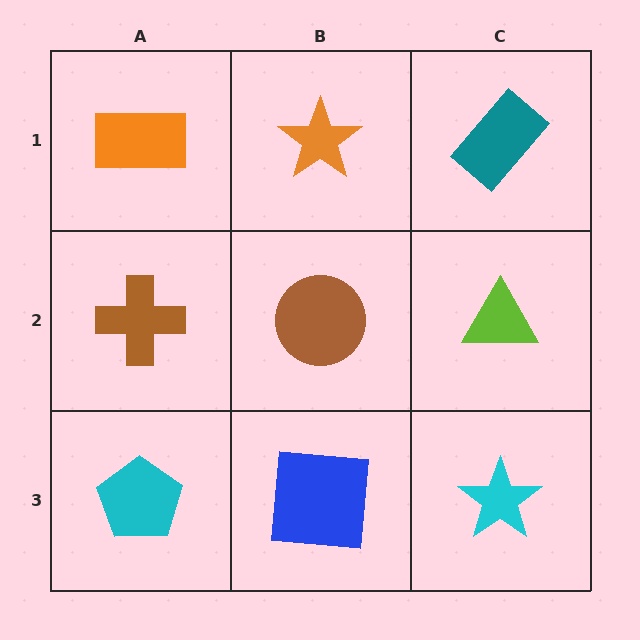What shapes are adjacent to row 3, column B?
A brown circle (row 2, column B), a cyan pentagon (row 3, column A), a cyan star (row 3, column C).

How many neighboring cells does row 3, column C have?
2.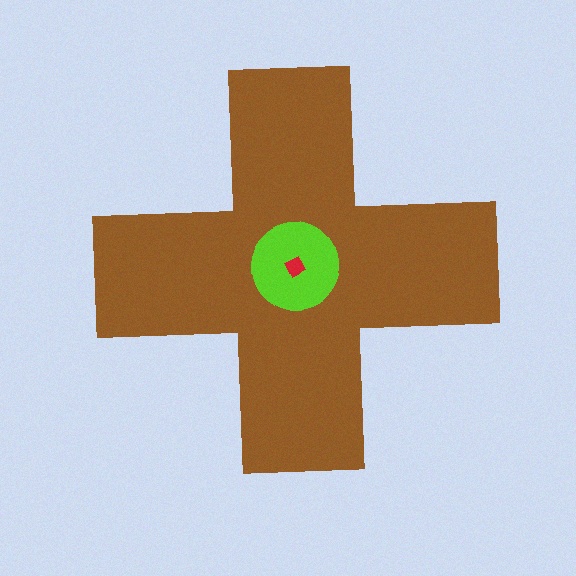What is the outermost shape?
The brown cross.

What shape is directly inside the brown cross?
The lime circle.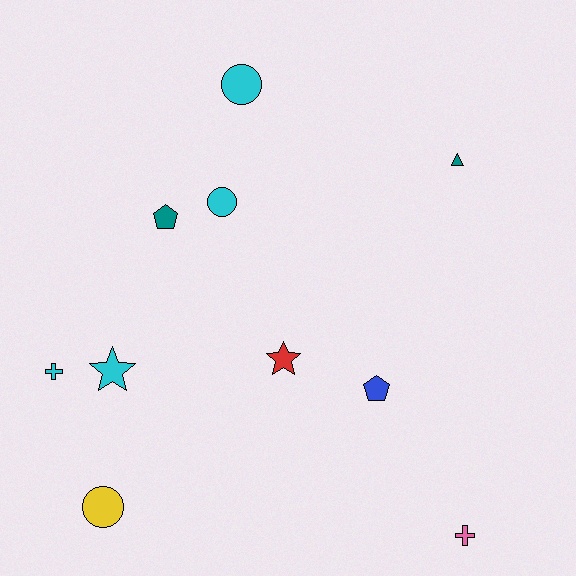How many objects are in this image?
There are 10 objects.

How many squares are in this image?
There are no squares.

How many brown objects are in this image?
There are no brown objects.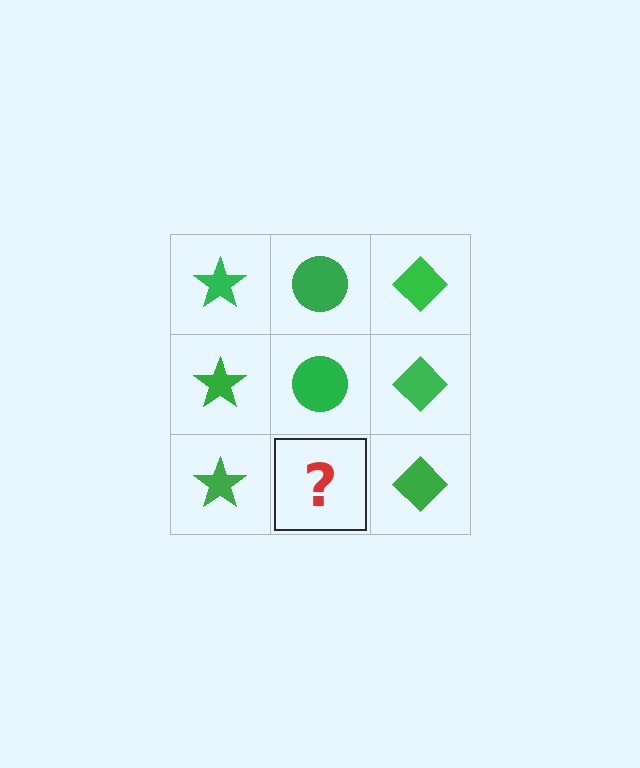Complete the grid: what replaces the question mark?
The question mark should be replaced with a green circle.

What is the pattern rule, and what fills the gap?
The rule is that each column has a consistent shape. The gap should be filled with a green circle.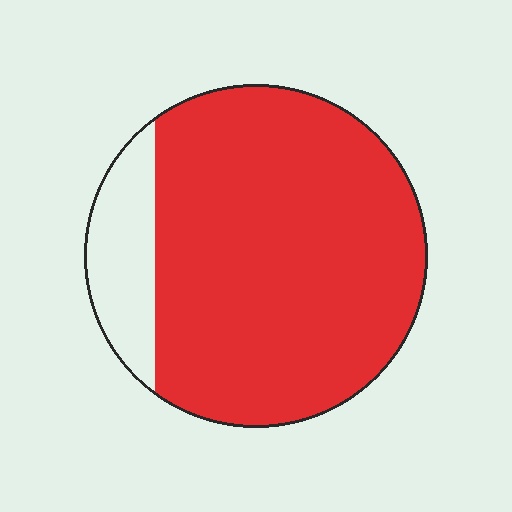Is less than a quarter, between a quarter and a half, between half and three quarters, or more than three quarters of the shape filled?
More than three quarters.